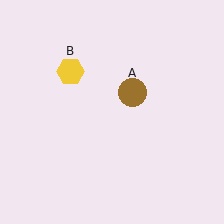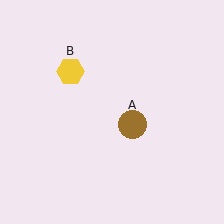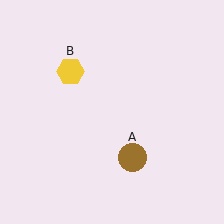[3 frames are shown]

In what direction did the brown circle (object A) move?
The brown circle (object A) moved down.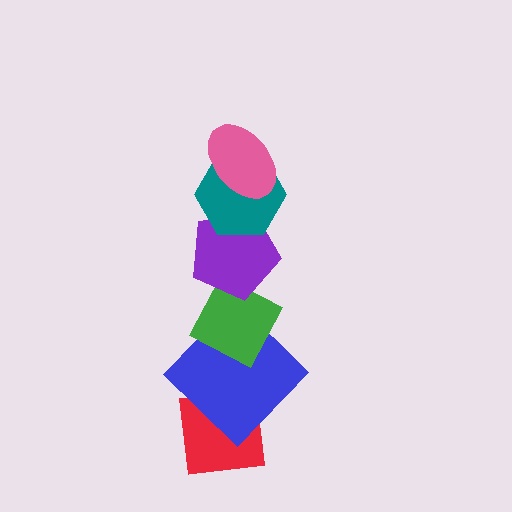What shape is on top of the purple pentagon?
The teal hexagon is on top of the purple pentagon.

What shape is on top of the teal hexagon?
The pink ellipse is on top of the teal hexagon.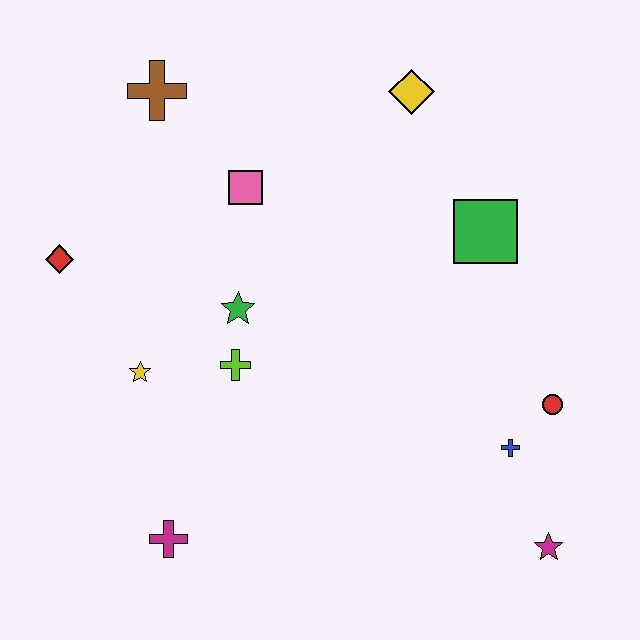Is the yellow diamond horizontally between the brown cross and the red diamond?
No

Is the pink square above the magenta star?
Yes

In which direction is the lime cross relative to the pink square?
The lime cross is below the pink square.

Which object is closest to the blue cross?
The red circle is closest to the blue cross.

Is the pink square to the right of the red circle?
No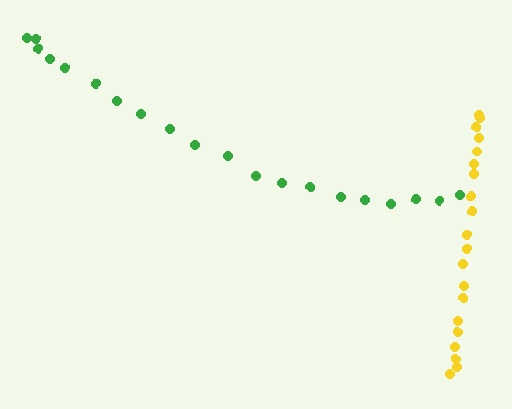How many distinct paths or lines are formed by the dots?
There are 2 distinct paths.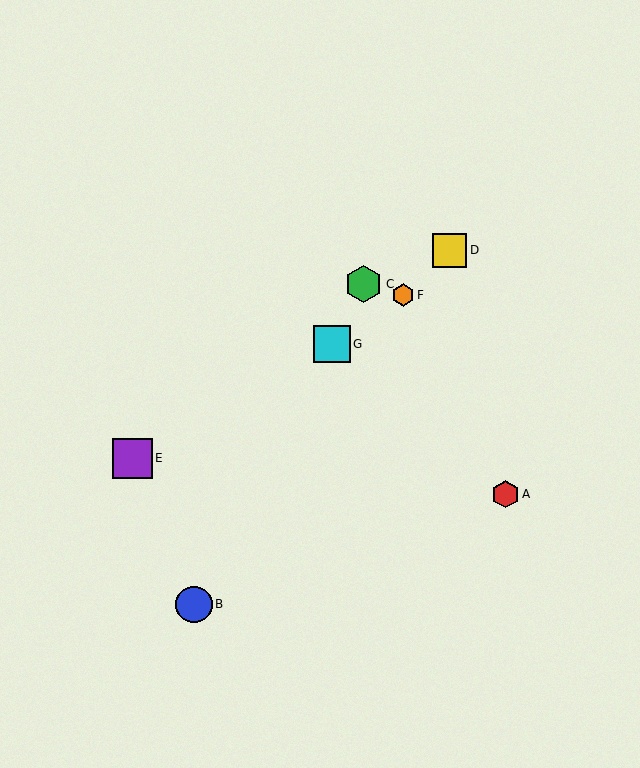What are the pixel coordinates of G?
Object G is at (332, 344).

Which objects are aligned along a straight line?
Objects B, C, G are aligned along a straight line.